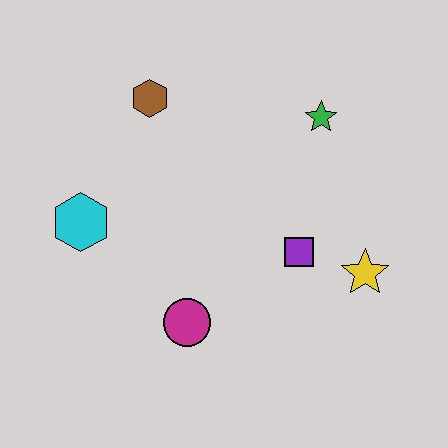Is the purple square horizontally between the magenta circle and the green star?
Yes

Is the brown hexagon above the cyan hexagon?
Yes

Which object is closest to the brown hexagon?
The cyan hexagon is closest to the brown hexagon.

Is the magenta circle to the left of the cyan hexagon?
No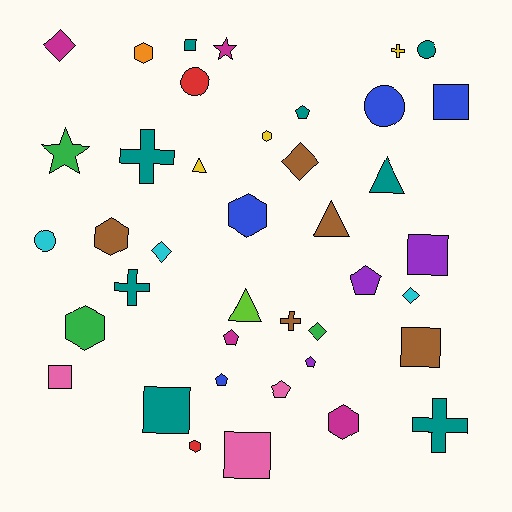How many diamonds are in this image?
There are 5 diamonds.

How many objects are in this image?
There are 40 objects.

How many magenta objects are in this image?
There are 4 magenta objects.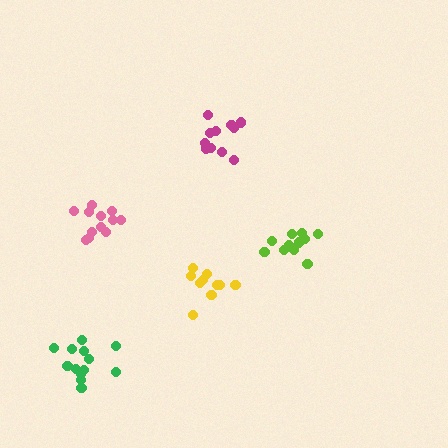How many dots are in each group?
Group 1: 10 dots, Group 2: 12 dots, Group 3: 12 dots, Group 4: 13 dots, Group 5: 13 dots (60 total).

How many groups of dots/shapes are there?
There are 5 groups.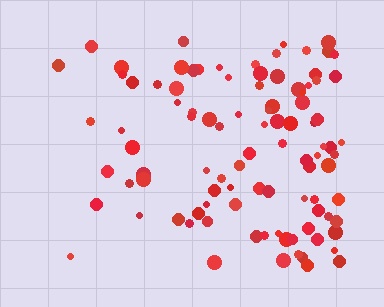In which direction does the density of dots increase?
From left to right, with the right side densest.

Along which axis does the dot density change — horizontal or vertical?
Horizontal.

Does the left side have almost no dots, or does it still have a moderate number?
Still a moderate number, just noticeably fewer than the right.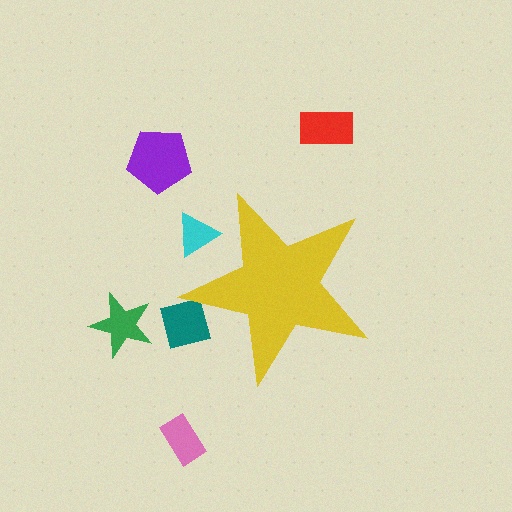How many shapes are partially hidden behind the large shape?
2 shapes are partially hidden.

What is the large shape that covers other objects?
A yellow star.